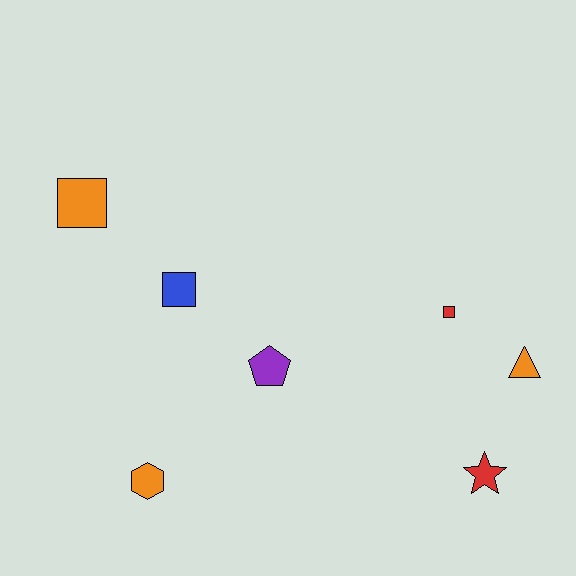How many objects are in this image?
There are 7 objects.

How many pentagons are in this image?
There is 1 pentagon.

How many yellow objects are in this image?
There are no yellow objects.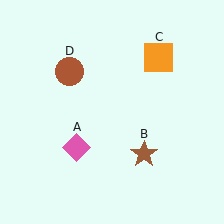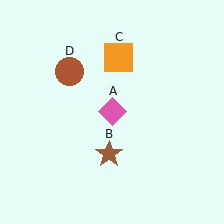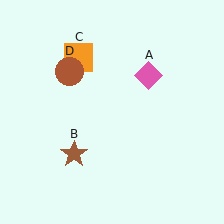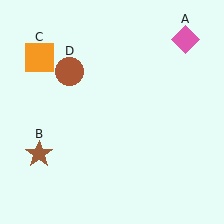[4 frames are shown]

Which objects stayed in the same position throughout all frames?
Brown circle (object D) remained stationary.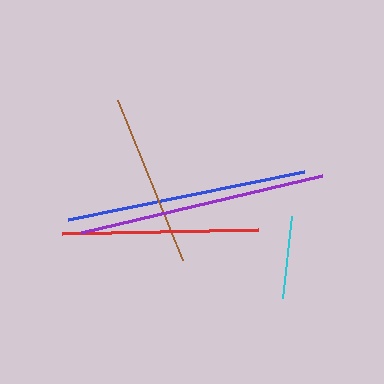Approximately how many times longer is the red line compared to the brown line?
The red line is approximately 1.1 times the length of the brown line.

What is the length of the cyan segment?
The cyan segment is approximately 82 pixels long.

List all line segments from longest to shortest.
From longest to shortest: purple, blue, red, brown, cyan.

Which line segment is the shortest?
The cyan line is the shortest at approximately 82 pixels.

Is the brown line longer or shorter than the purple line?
The purple line is longer than the brown line.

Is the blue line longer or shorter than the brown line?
The blue line is longer than the brown line.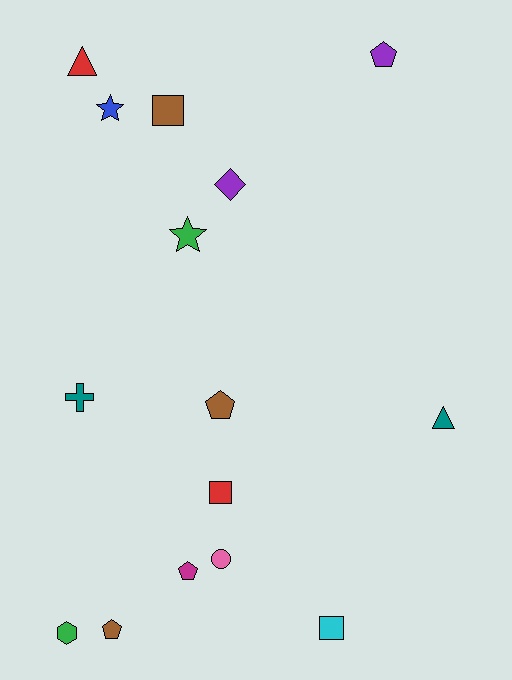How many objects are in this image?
There are 15 objects.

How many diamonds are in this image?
There is 1 diamond.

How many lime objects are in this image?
There are no lime objects.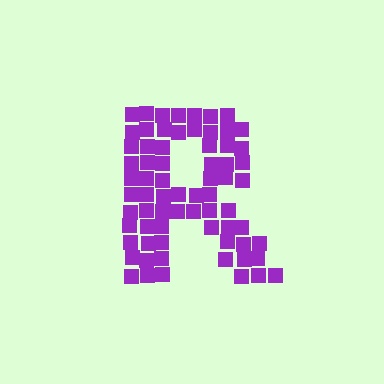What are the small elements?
The small elements are squares.